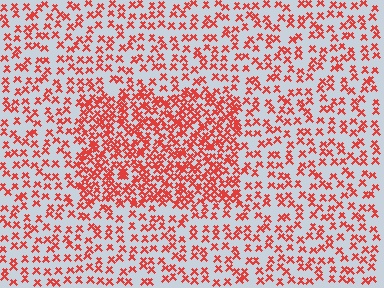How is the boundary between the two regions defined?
The boundary is defined by a change in element density (approximately 2.1x ratio). All elements are the same color, size, and shape.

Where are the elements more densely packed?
The elements are more densely packed inside the rectangle boundary.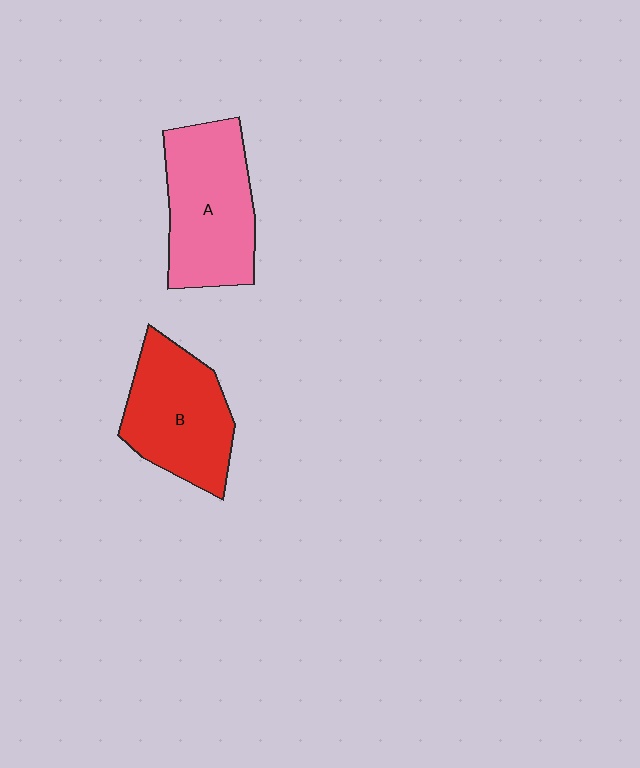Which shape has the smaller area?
Shape B (red).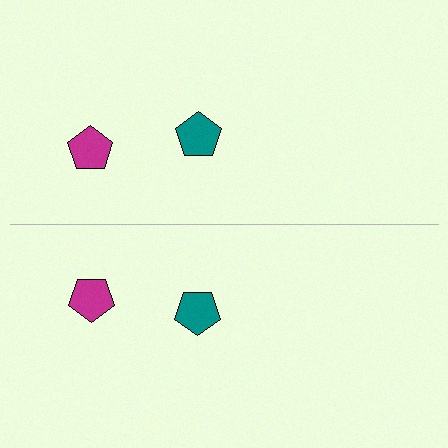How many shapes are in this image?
There are 4 shapes in this image.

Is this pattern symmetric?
Yes, this pattern has bilateral (reflection) symmetry.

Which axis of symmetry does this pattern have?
The pattern has a horizontal axis of symmetry running through the center of the image.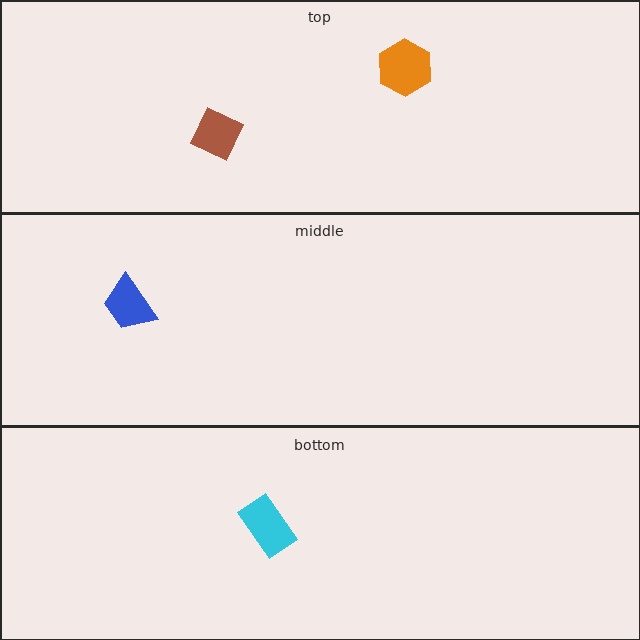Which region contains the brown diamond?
The top region.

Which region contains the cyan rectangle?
The bottom region.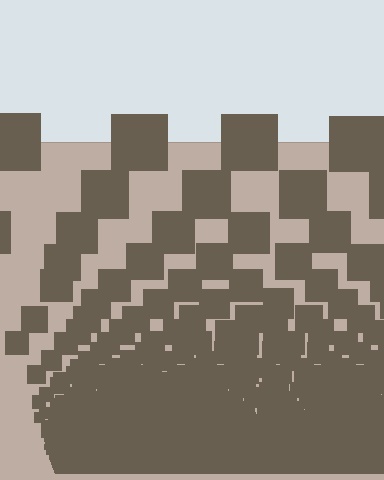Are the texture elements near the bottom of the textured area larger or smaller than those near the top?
Smaller. The gradient is inverted — elements near the bottom are smaller and denser.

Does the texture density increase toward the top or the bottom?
Density increases toward the bottom.